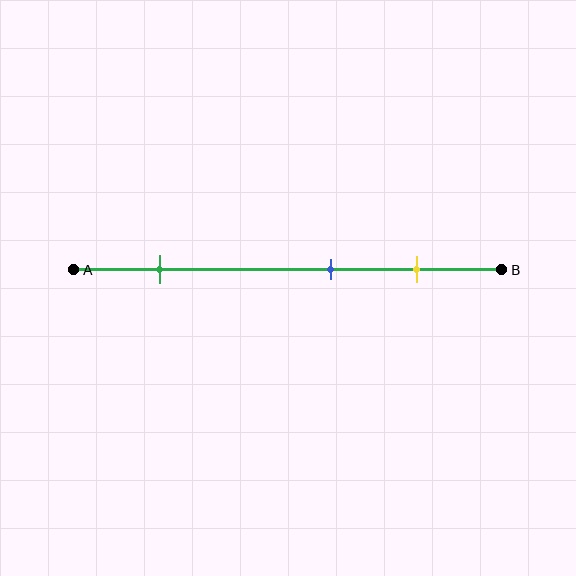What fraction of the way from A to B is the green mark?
The green mark is approximately 20% (0.2) of the way from A to B.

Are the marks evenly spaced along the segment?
No, the marks are not evenly spaced.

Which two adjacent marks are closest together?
The blue and yellow marks are the closest adjacent pair.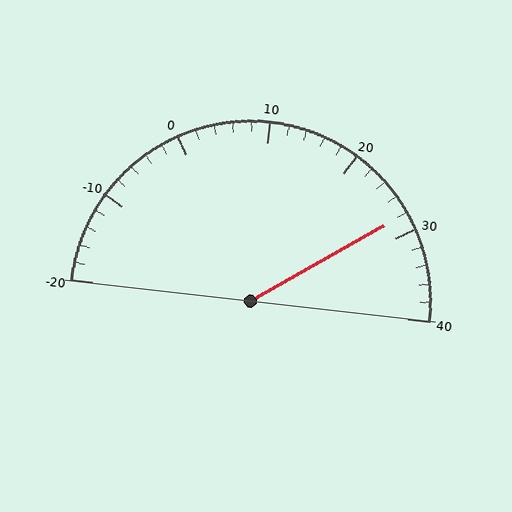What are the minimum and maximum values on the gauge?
The gauge ranges from -20 to 40.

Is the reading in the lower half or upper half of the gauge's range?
The reading is in the upper half of the range (-20 to 40).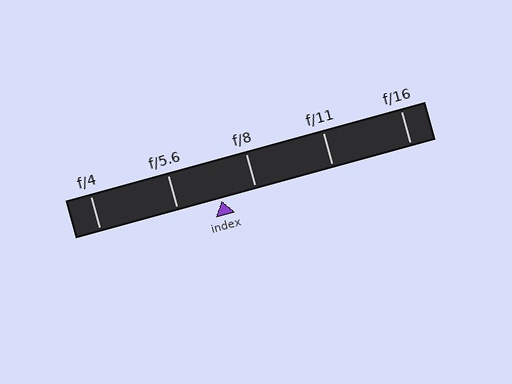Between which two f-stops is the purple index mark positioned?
The index mark is between f/5.6 and f/8.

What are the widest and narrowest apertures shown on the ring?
The widest aperture shown is f/4 and the narrowest is f/16.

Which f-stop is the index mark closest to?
The index mark is closest to f/8.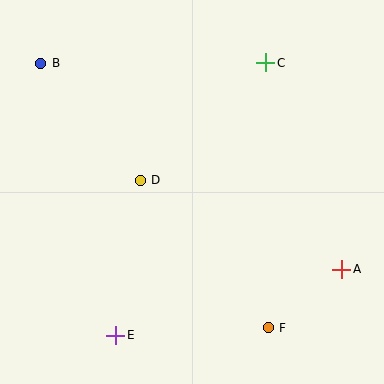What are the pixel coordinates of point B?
Point B is at (41, 63).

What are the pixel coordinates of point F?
Point F is at (268, 328).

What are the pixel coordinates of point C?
Point C is at (266, 63).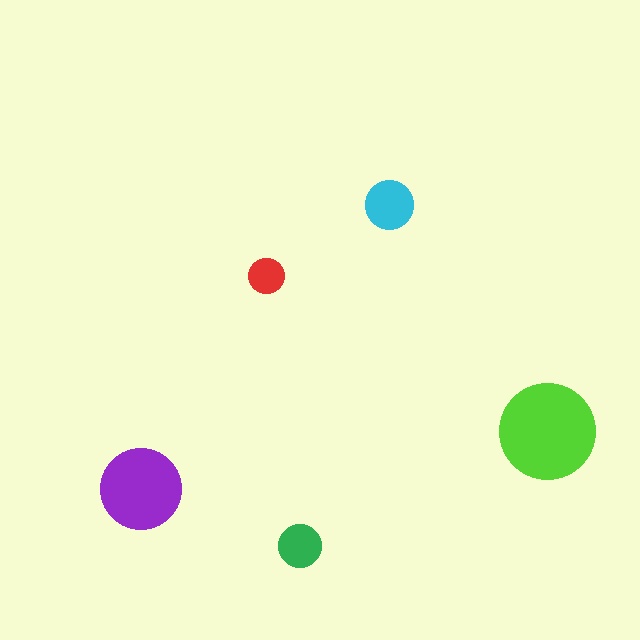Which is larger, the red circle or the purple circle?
The purple one.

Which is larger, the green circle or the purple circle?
The purple one.